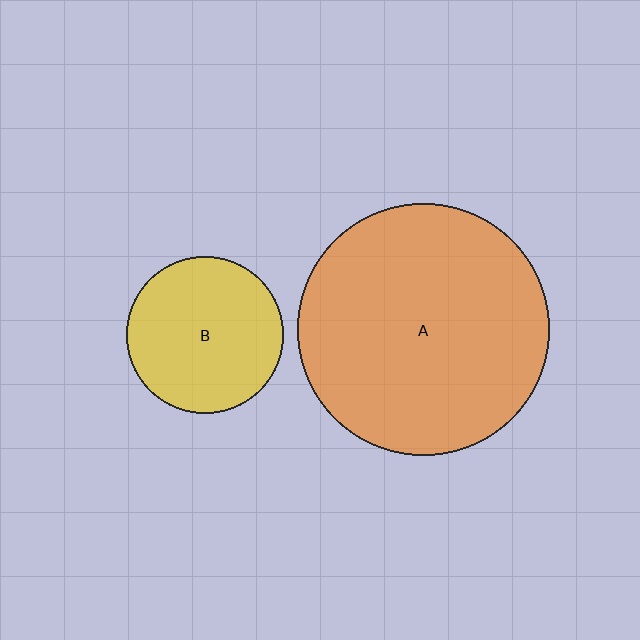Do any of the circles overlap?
No, none of the circles overlap.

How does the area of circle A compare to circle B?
Approximately 2.6 times.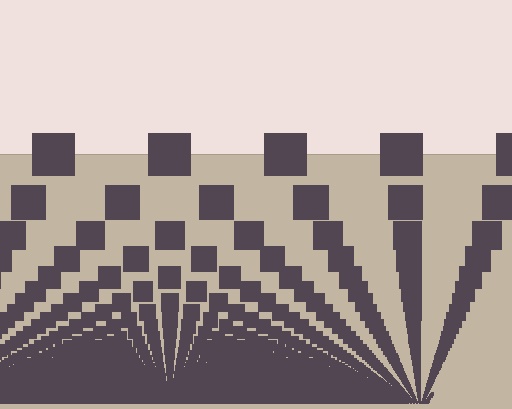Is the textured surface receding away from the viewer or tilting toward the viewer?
The surface appears to tilt toward the viewer. Texture elements get larger and sparser toward the top.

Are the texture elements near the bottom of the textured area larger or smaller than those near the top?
Smaller. The gradient is inverted — elements near the bottom are smaller and denser.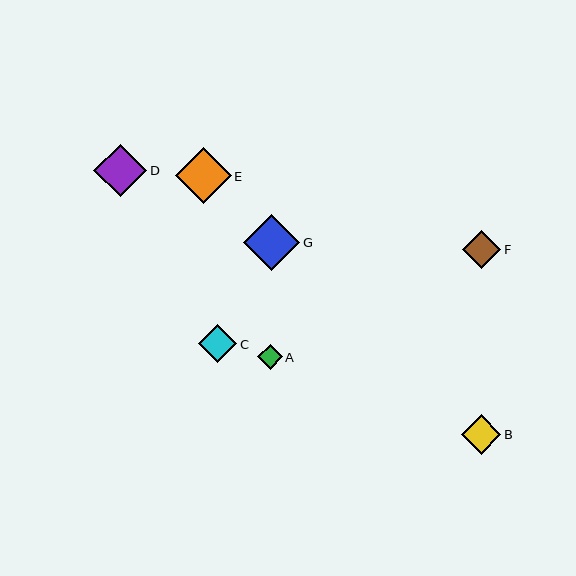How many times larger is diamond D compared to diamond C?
Diamond D is approximately 1.4 times the size of diamond C.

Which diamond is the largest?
Diamond G is the largest with a size of approximately 56 pixels.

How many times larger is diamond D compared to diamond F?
Diamond D is approximately 1.4 times the size of diamond F.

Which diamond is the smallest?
Diamond A is the smallest with a size of approximately 24 pixels.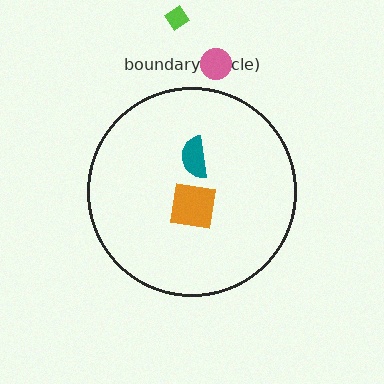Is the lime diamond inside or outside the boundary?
Outside.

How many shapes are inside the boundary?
2 inside, 2 outside.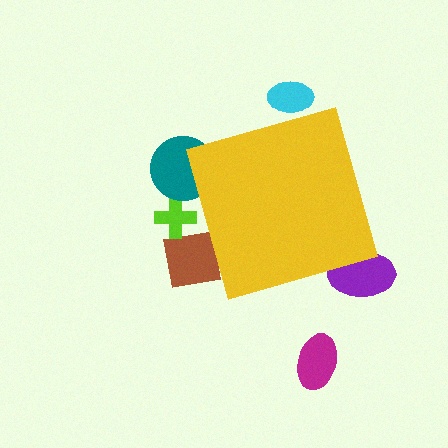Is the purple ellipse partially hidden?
Yes, the purple ellipse is partially hidden behind the yellow diamond.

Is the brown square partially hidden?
Yes, the brown square is partially hidden behind the yellow diamond.